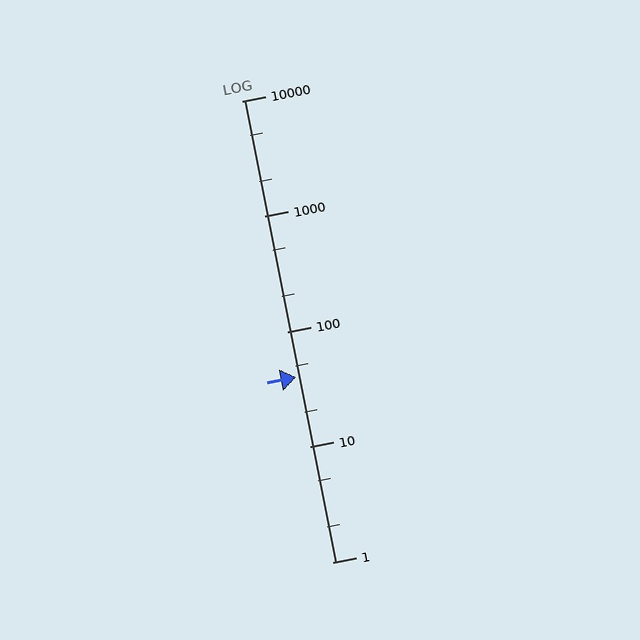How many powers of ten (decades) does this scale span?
The scale spans 4 decades, from 1 to 10000.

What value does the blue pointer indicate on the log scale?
The pointer indicates approximately 40.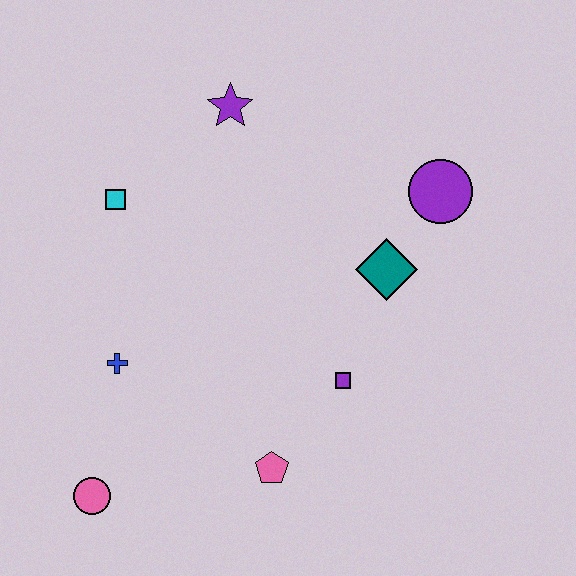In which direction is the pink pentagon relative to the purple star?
The pink pentagon is below the purple star.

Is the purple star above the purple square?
Yes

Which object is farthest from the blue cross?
The purple circle is farthest from the blue cross.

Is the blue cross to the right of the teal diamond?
No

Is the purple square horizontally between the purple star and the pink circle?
No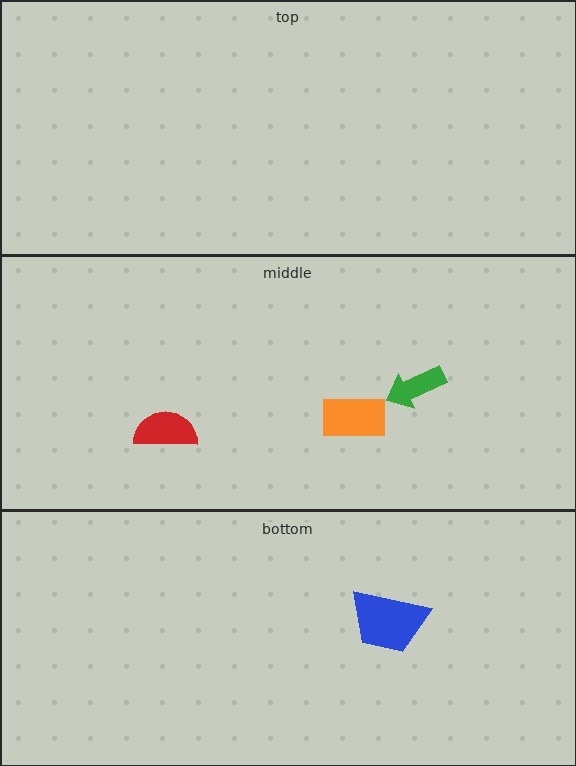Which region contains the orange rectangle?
The middle region.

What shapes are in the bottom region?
The blue trapezoid.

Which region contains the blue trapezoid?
The bottom region.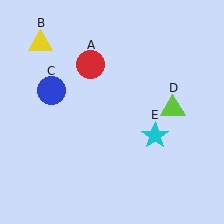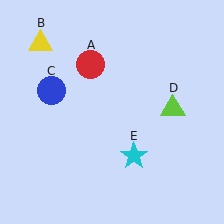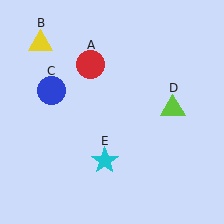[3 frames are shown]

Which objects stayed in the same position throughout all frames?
Red circle (object A) and yellow triangle (object B) and blue circle (object C) and lime triangle (object D) remained stationary.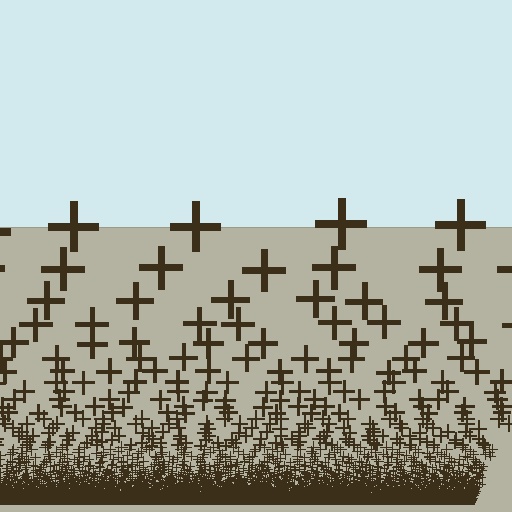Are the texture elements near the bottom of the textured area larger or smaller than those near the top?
Smaller. The gradient is inverted — elements near the bottom are smaller and denser.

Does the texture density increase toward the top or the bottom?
Density increases toward the bottom.